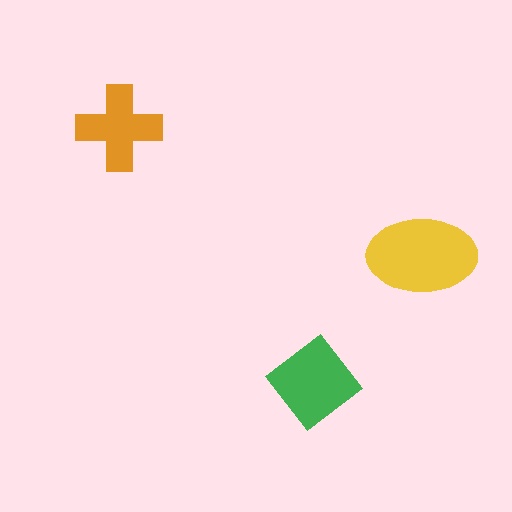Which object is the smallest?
The orange cross.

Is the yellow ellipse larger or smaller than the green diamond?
Larger.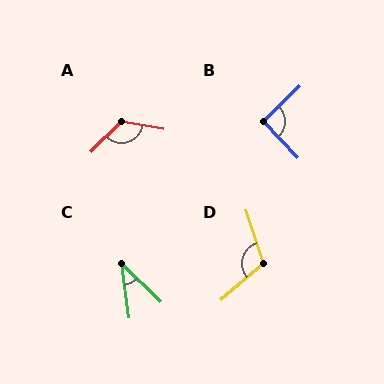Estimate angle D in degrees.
Approximately 112 degrees.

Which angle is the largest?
A, at approximately 125 degrees.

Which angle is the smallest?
C, at approximately 38 degrees.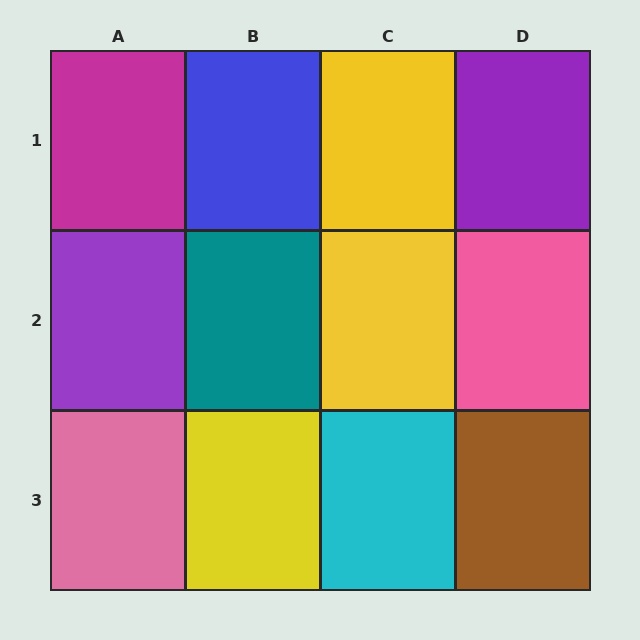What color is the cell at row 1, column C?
Yellow.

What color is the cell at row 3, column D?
Brown.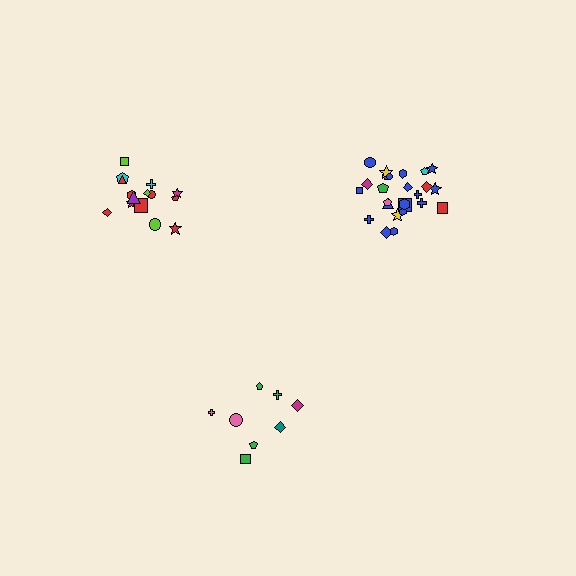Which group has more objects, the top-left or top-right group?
The top-right group.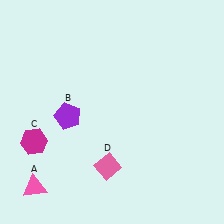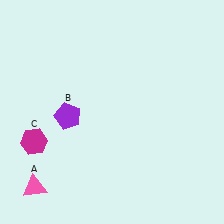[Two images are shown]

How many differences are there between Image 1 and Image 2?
There is 1 difference between the two images.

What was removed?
The pink diamond (D) was removed in Image 2.